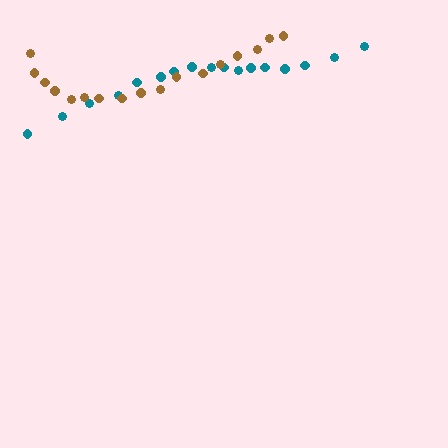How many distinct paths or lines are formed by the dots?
There are 2 distinct paths.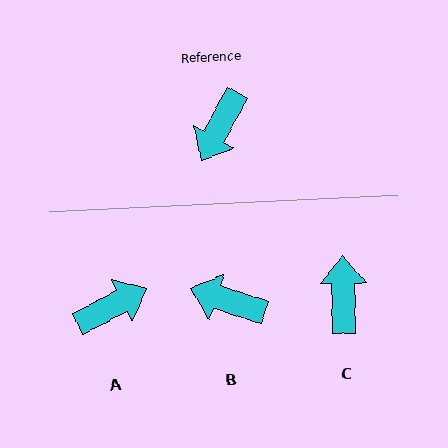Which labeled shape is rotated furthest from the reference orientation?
C, about 150 degrees away.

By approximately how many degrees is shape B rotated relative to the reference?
Approximately 80 degrees clockwise.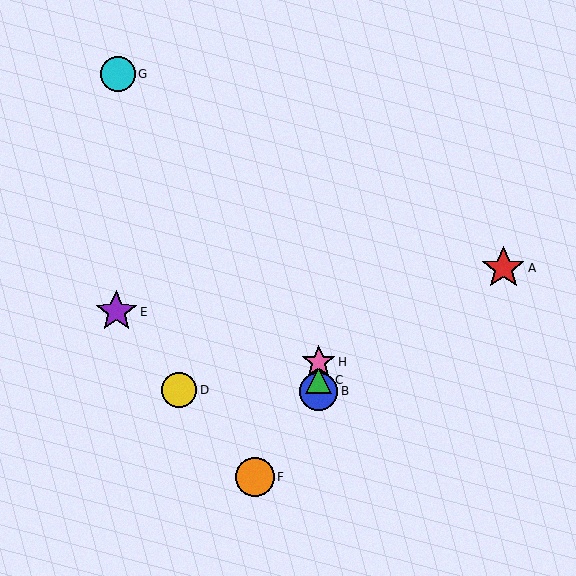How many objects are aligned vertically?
3 objects (B, C, H) are aligned vertically.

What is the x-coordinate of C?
Object C is at x≈319.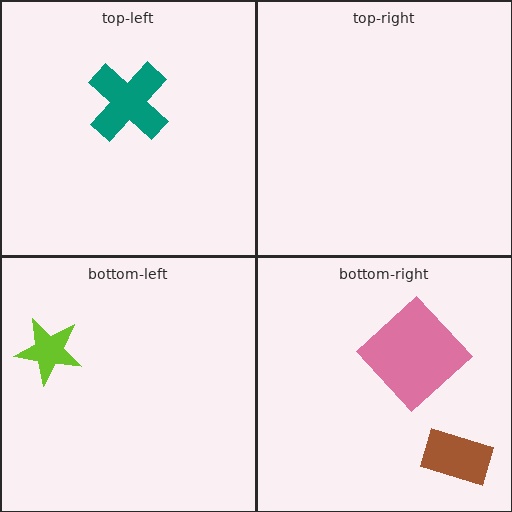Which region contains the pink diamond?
The bottom-right region.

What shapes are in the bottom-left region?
The lime star.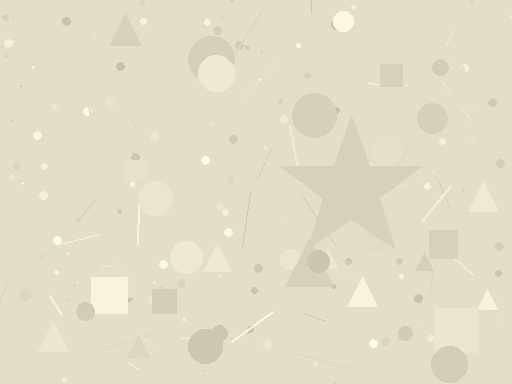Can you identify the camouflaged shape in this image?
The camouflaged shape is a star.